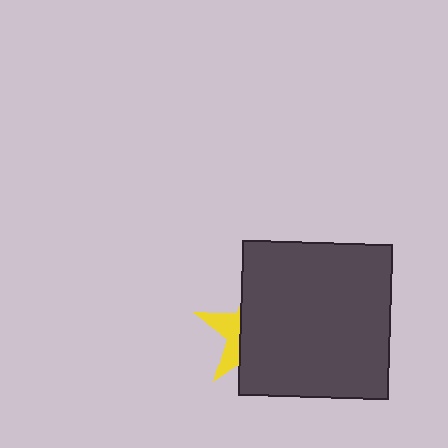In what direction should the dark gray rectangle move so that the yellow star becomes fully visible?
The dark gray rectangle should move right. That is the shortest direction to clear the overlap and leave the yellow star fully visible.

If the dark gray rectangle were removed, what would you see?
You would see the complete yellow star.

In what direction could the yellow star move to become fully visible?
The yellow star could move left. That would shift it out from behind the dark gray rectangle entirely.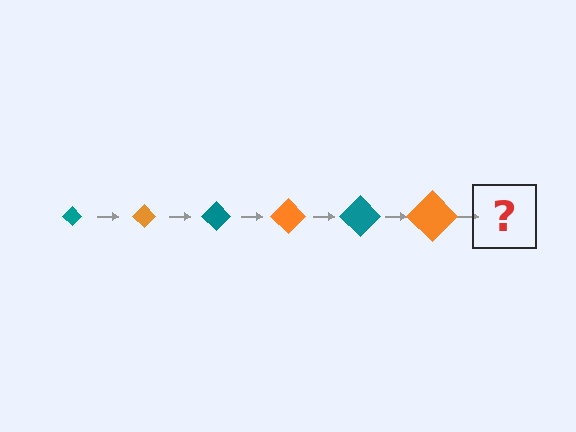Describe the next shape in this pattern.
It should be a teal diamond, larger than the previous one.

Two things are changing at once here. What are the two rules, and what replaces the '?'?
The two rules are that the diamond grows larger each step and the color cycles through teal and orange. The '?' should be a teal diamond, larger than the previous one.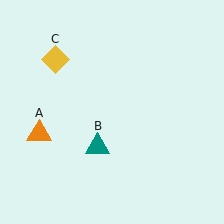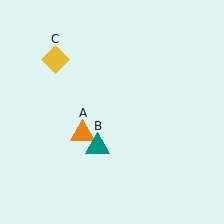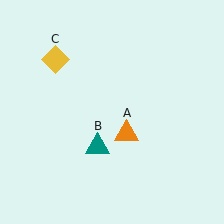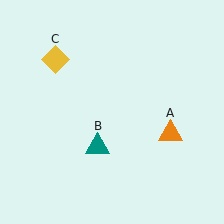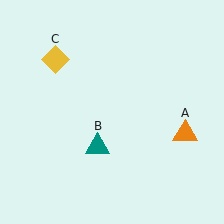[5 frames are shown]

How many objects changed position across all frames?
1 object changed position: orange triangle (object A).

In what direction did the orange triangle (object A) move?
The orange triangle (object A) moved right.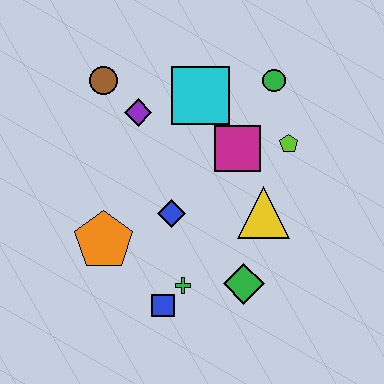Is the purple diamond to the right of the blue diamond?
No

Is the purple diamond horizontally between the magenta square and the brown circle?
Yes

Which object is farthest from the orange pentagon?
The green circle is farthest from the orange pentagon.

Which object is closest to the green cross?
The blue square is closest to the green cross.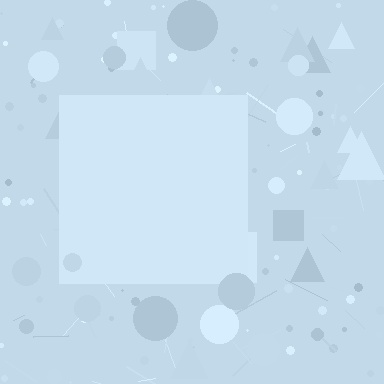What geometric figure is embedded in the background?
A square is embedded in the background.